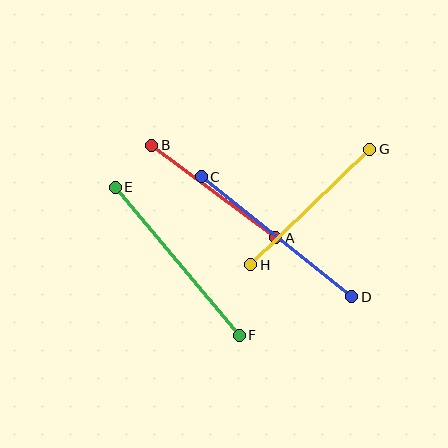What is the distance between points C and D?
The distance is approximately 193 pixels.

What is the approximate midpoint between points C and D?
The midpoint is at approximately (277, 237) pixels.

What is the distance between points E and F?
The distance is approximately 193 pixels.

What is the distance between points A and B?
The distance is approximately 155 pixels.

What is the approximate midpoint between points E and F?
The midpoint is at approximately (177, 261) pixels.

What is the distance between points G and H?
The distance is approximately 166 pixels.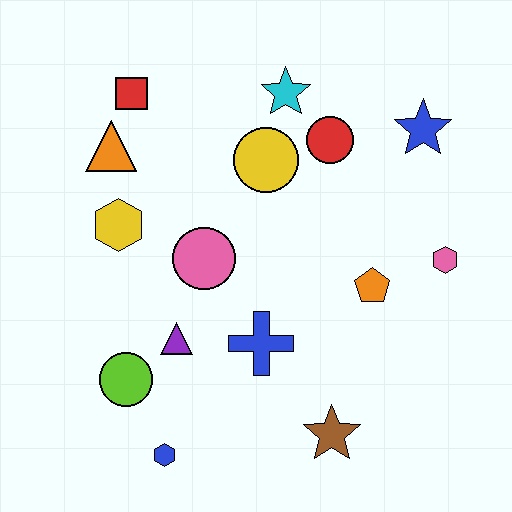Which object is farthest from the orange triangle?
The brown star is farthest from the orange triangle.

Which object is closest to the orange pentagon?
The pink hexagon is closest to the orange pentagon.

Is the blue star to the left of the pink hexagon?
Yes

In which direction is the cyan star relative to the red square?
The cyan star is to the right of the red square.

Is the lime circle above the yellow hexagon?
No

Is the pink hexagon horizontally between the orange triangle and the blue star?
No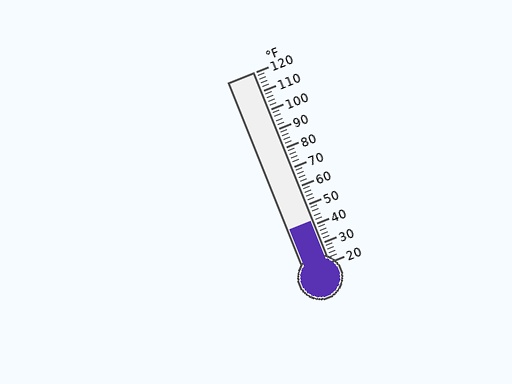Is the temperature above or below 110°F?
The temperature is below 110°F.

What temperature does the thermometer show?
The thermometer shows approximately 42°F.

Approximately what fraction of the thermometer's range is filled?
The thermometer is filled to approximately 20% of its range.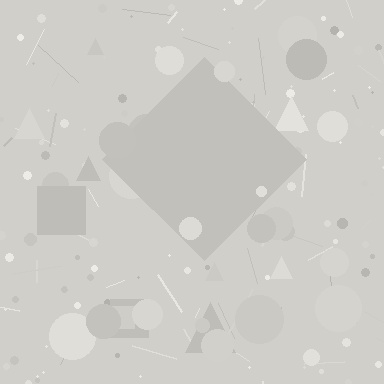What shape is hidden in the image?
A diamond is hidden in the image.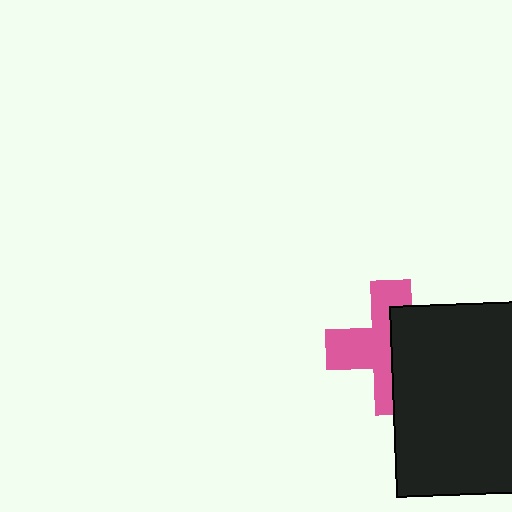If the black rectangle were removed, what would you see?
You would see the complete pink cross.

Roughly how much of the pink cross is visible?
About half of it is visible (roughly 53%).